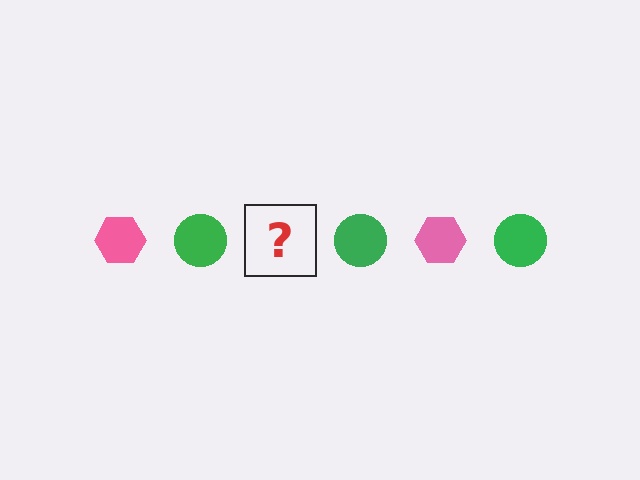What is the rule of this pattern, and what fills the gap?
The rule is that the pattern alternates between pink hexagon and green circle. The gap should be filled with a pink hexagon.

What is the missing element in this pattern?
The missing element is a pink hexagon.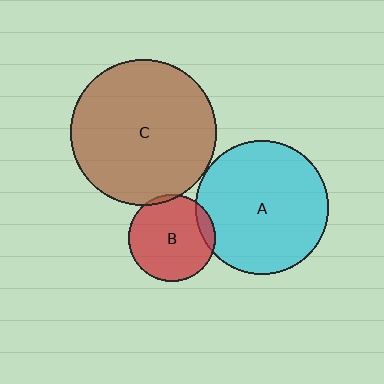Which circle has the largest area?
Circle C (brown).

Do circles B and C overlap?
Yes.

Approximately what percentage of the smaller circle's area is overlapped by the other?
Approximately 5%.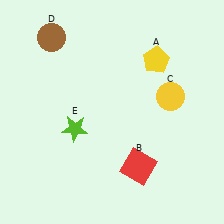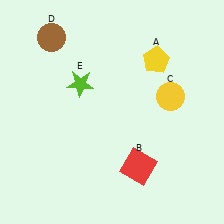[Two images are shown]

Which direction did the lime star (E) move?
The lime star (E) moved up.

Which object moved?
The lime star (E) moved up.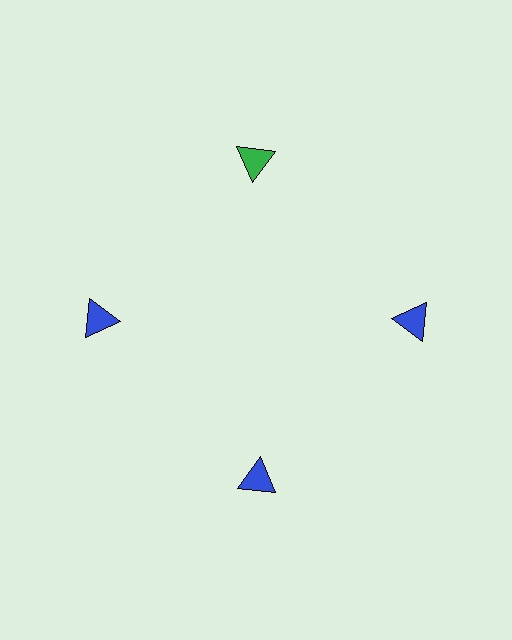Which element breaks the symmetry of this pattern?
The green triangle at roughly the 12 o'clock position breaks the symmetry. All other shapes are blue triangles.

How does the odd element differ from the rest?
It has a different color: green instead of blue.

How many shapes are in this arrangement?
There are 4 shapes arranged in a ring pattern.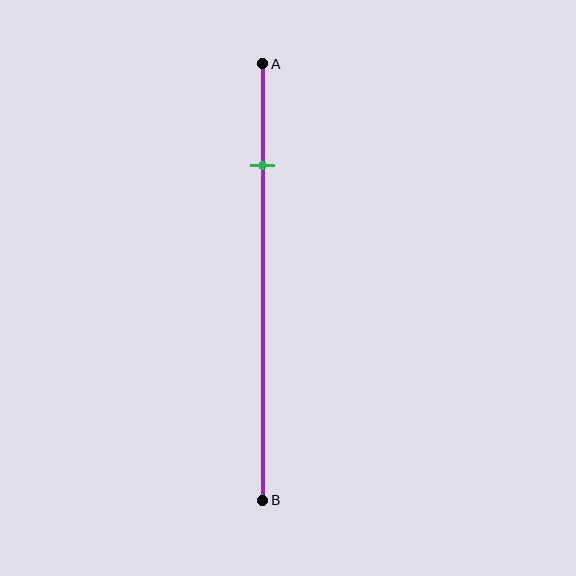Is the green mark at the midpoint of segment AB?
No, the mark is at about 25% from A, not at the 50% midpoint.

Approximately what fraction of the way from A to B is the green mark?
The green mark is approximately 25% of the way from A to B.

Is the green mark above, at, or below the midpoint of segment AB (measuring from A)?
The green mark is above the midpoint of segment AB.